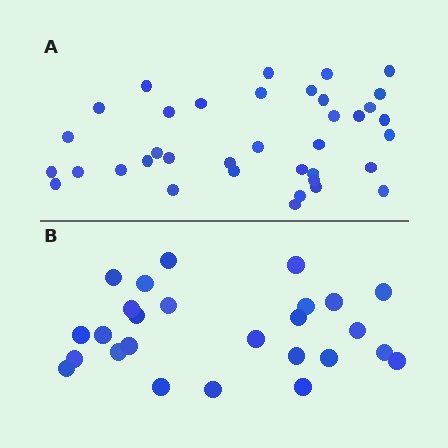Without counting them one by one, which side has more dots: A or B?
Region A (the top region) has more dots.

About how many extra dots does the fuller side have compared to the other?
Region A has roughly 12 or so more dots than region B.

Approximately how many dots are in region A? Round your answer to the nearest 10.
About 40 dots. (The exact count is 37, which rounds to 40.)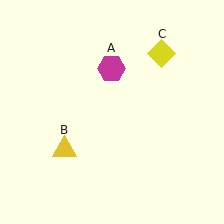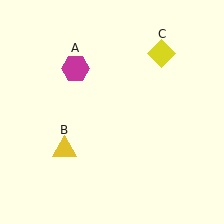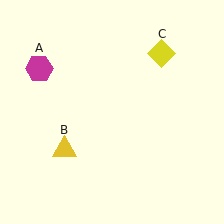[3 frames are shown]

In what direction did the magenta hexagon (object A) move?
The magenta hexagon (object A) moved left.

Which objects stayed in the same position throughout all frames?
Yellow triangle (object B) and yellow diamond (object C) remained stationary.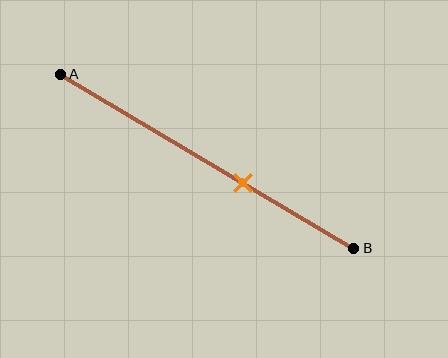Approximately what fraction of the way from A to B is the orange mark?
The orange mark is approximately 60% of the way from A to B.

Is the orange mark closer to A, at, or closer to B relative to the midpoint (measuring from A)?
The orange mark is closer to point B than the midpoint of segment AB.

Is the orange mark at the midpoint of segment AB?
No, the mark is at about 60% from A, not at the 50% midpoint.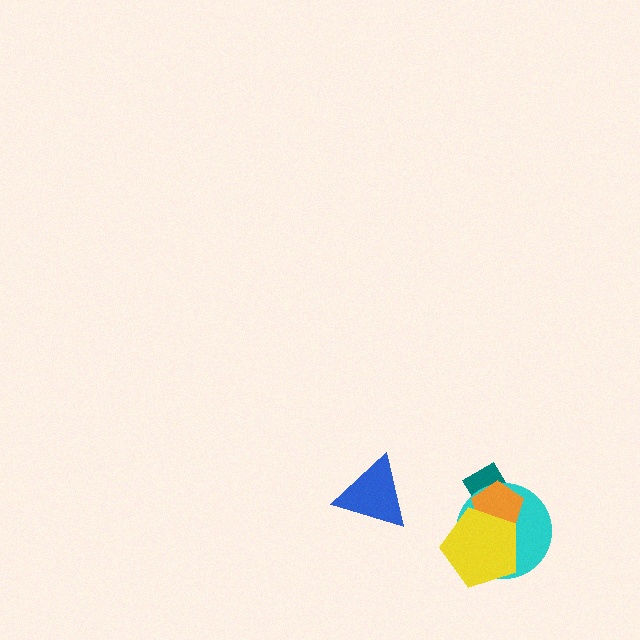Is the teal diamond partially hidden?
Yes, it is partially covered by another shape.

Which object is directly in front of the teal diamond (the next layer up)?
The cyan circle is directly in front of the teal diamond.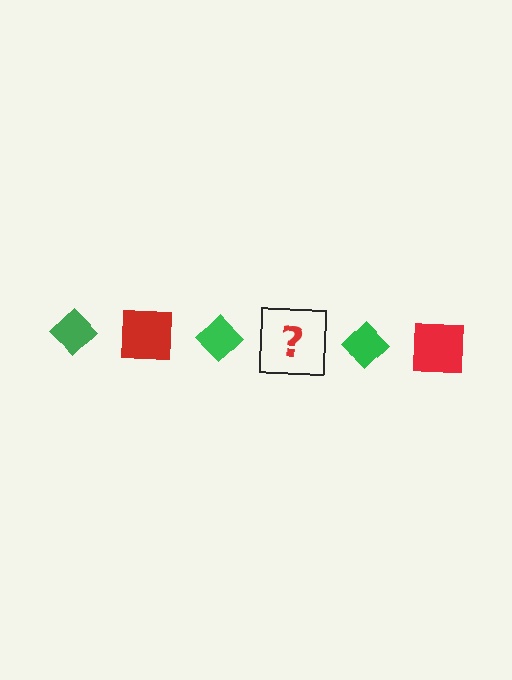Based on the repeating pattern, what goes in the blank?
The blank should be a red square.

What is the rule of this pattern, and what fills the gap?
The rule is that the pattern alternates between green diamond and red square. The gap should be filled with a red square.